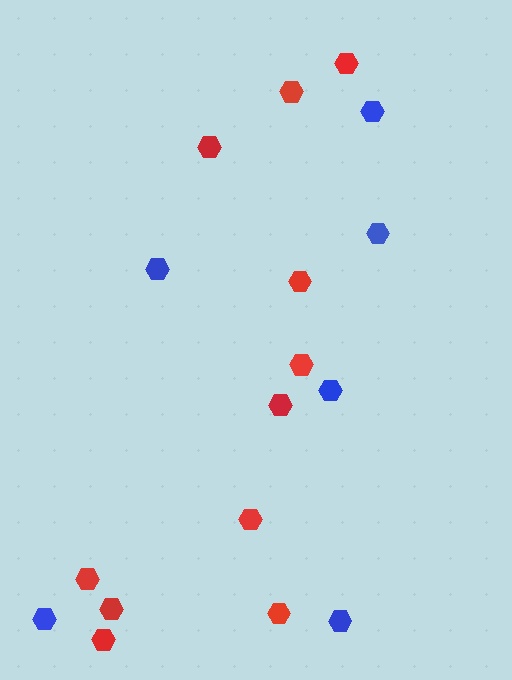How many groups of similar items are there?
There are 2 groups: one group of blue hexagons (6) and one group of red hexagons (11).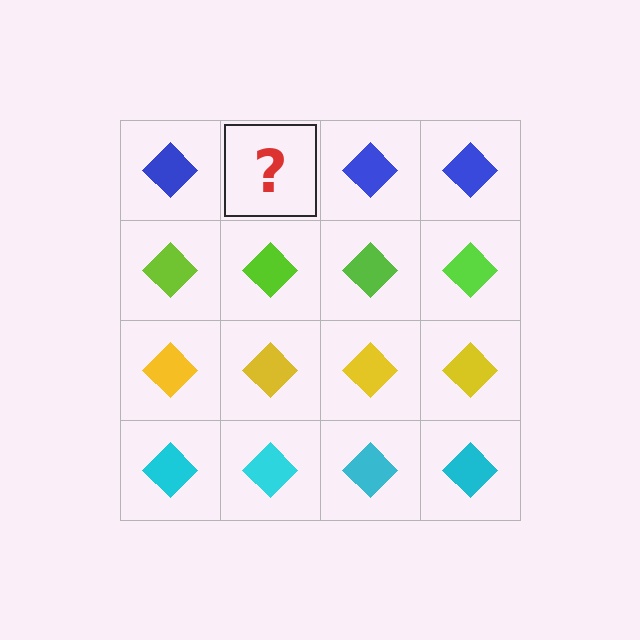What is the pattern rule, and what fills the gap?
The rule is that each row has a consistent color. The gap should be filled with a blue diamond.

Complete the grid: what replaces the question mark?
The question mark should be replaced with a blue diamond.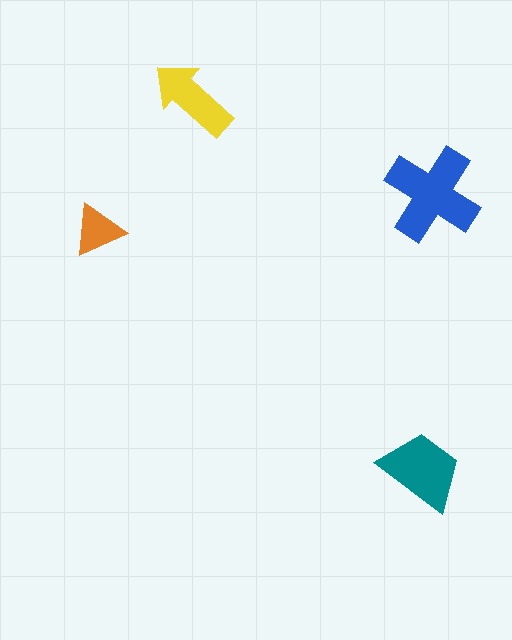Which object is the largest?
The blue cross.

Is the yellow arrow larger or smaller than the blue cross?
Smaller.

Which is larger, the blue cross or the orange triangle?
The blue cross.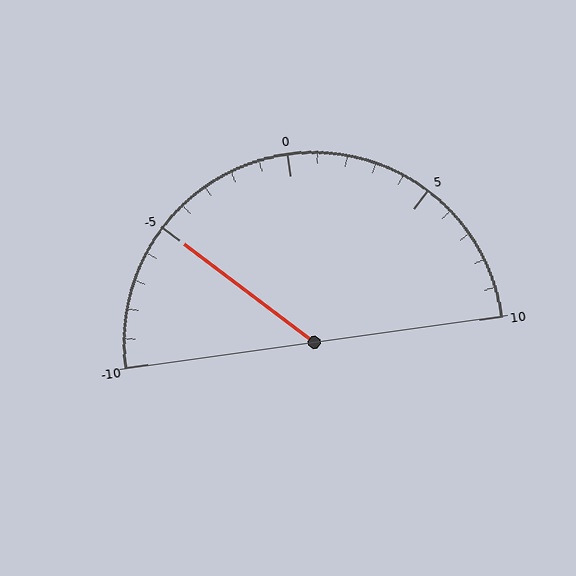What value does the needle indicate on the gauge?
The needle indicates approximately -5.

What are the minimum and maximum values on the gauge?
The gauge ranges from -10 to 10.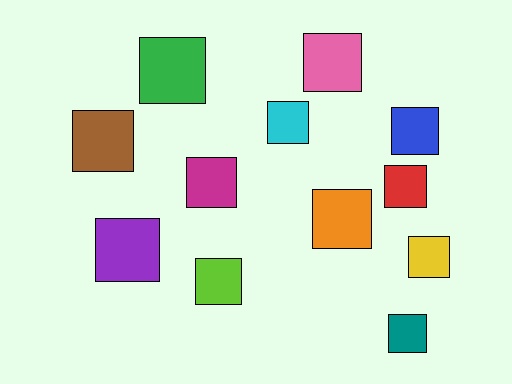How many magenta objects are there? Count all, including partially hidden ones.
There is 1 magenta object.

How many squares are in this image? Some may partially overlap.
There are 12 squares.